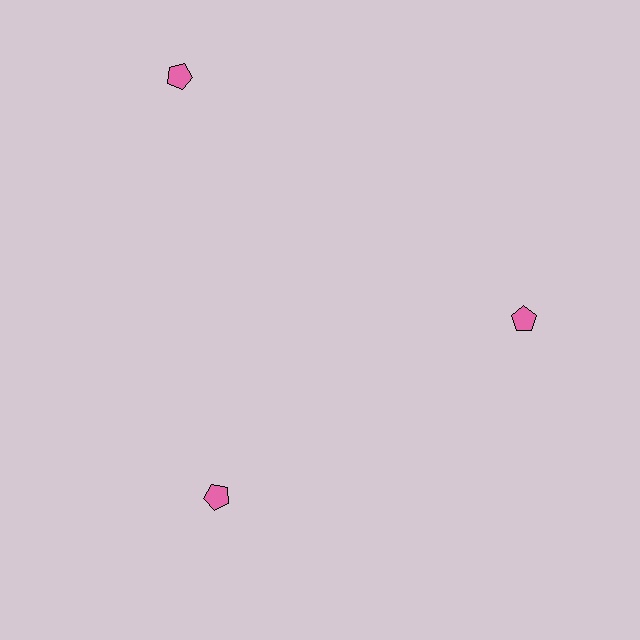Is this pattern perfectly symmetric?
No. The 3 pink pentagons are arranged in a ring, but one element near the 11 o'clock position is pushed outward from the center, breaking the 3-fold rotational symmetry.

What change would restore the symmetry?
The symmetry would be restored by moving it inward, back onto the ring so that all 3 pentagons sit at equal angles and equal distance from the center.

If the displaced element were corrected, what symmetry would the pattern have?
It would have 3-fold rotational symmetry — the pattern would map onto itself every 120 degrees.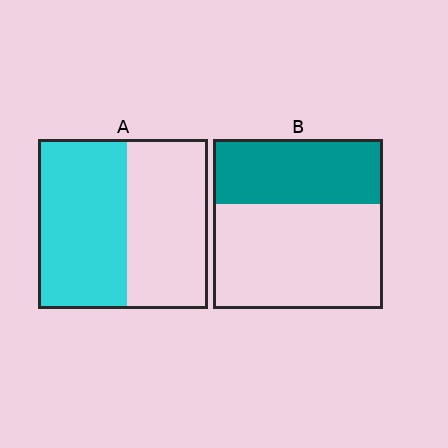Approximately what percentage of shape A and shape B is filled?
A is approximately 50% and B is approximately 40%.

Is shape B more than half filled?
No.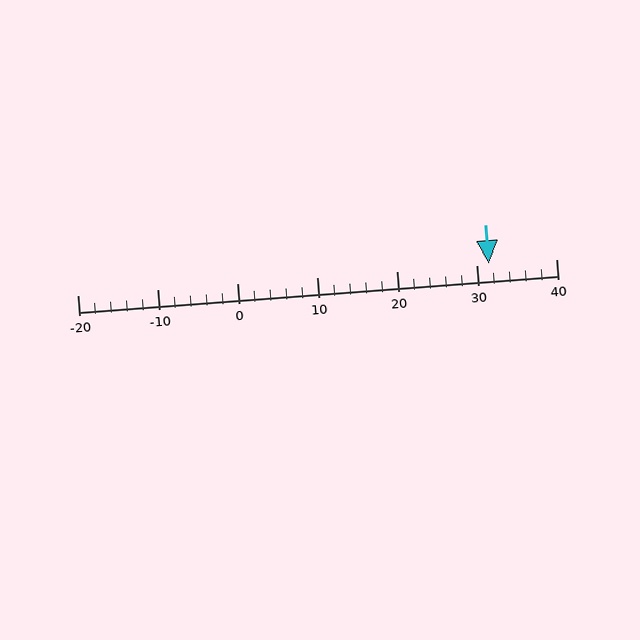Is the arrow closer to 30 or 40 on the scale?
The arrow is closer to 30.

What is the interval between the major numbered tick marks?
The major tick marks are spaced 10 units apart.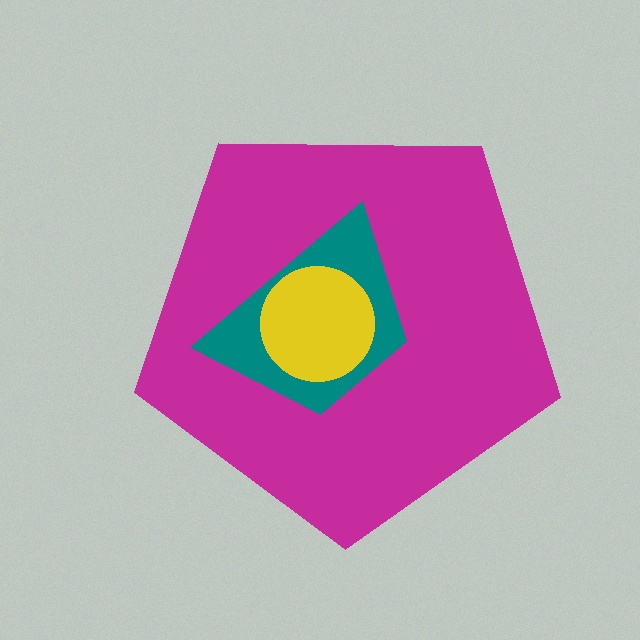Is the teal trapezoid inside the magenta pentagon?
Yes.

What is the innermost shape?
The yellow circle.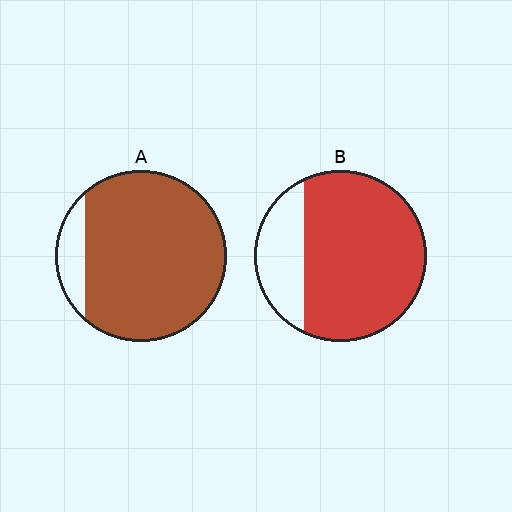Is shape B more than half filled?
Yes.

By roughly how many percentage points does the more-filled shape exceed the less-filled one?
By roughly 10 percentage points (A over B).